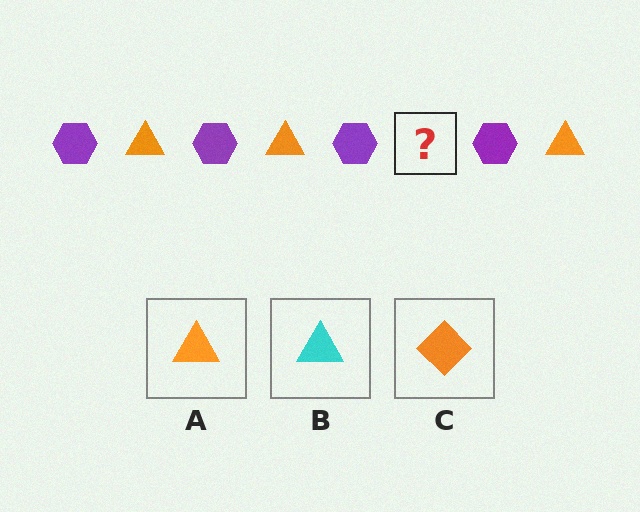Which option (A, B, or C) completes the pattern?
A.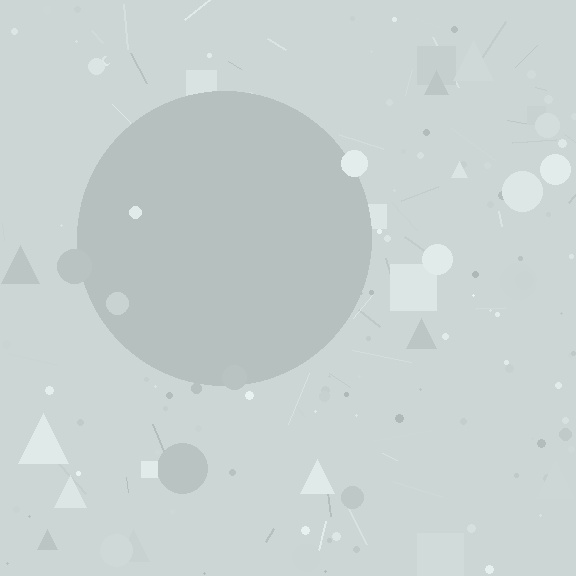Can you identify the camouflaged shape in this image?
The camouflaged shape is a circle.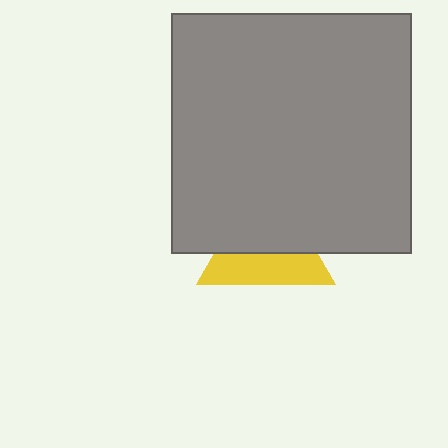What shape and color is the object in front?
The object in front is a gray square.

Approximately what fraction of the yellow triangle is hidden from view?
Roughly 54% of the yellow triangle is hidden behind the gray square.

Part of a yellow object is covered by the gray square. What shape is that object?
It is a triangle.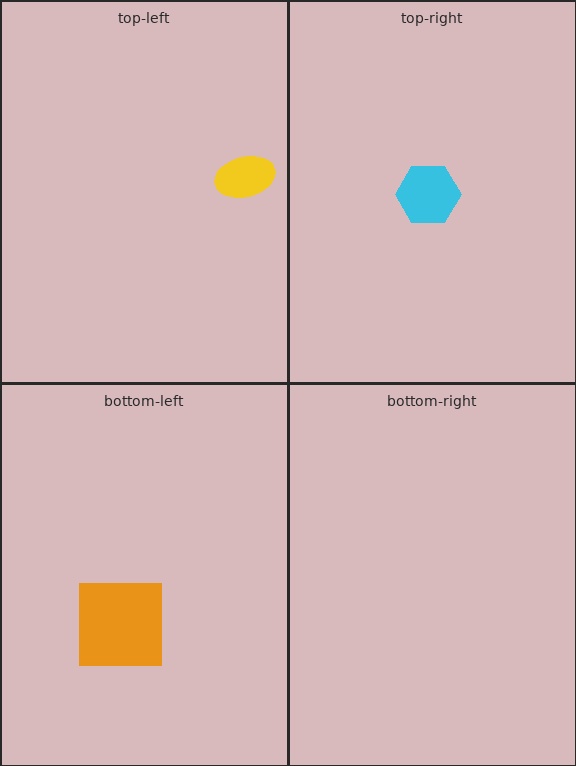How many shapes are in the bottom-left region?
1.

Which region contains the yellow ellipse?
The top-left region.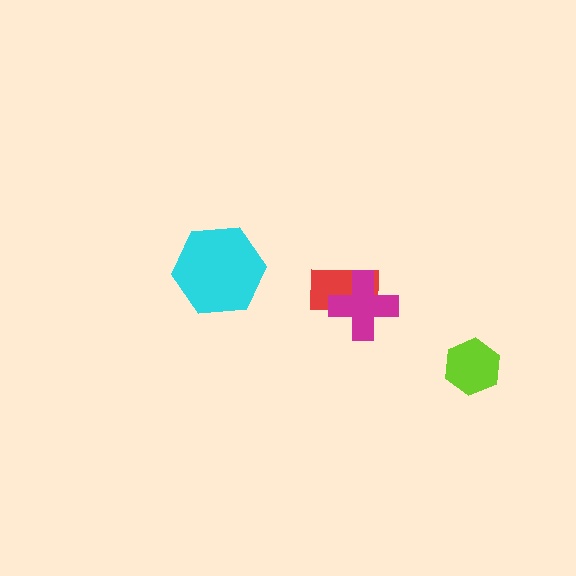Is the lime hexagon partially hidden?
No, no other shape covers it.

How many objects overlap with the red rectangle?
1 object overlaps with the red rectangle.